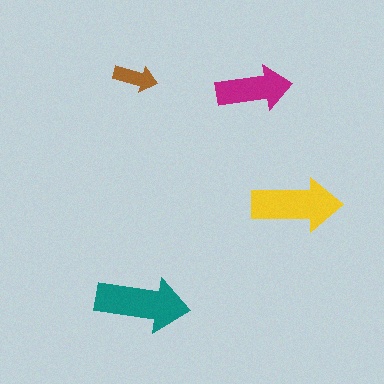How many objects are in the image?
There are 4 objects in the image.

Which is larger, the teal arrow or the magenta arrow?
The teal one.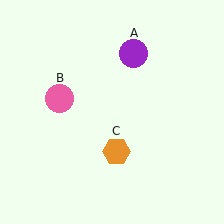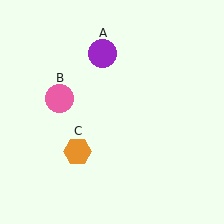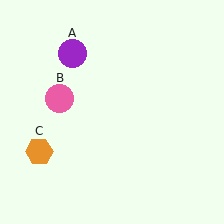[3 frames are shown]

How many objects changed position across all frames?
2 objects changed position: purple circle (object A), orange hexagon (object C).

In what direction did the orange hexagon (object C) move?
The orange hexagon (object C) moved left.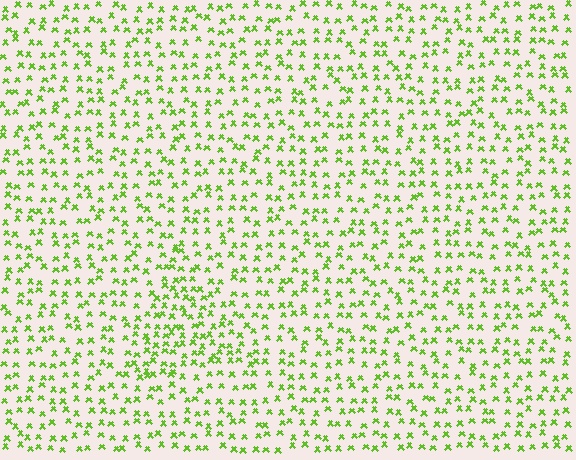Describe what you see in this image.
The image contains small lime elements arranged at two different densities. A triangle-shaped region is visible where the elements are more densely packed than the surrounding area.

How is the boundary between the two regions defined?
The boundary is defined by a change in element density (approximately 1.6x ratio). All elements are the same color, size, and shape.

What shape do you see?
I see a triangle.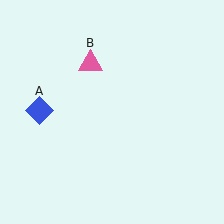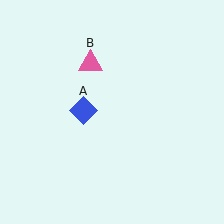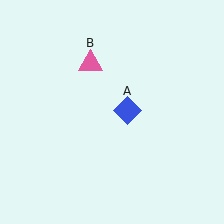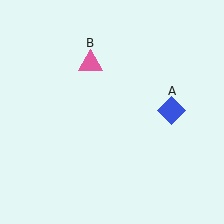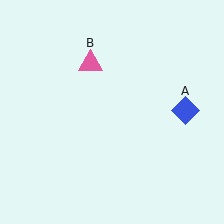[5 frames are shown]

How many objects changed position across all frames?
1 object changed position: blue diamond (object A).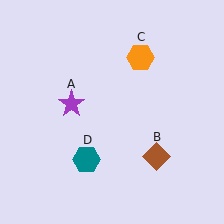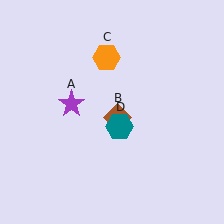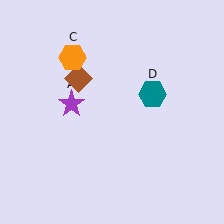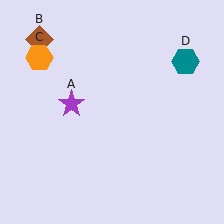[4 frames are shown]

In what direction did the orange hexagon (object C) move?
The orange hexagon (object C) moved left.